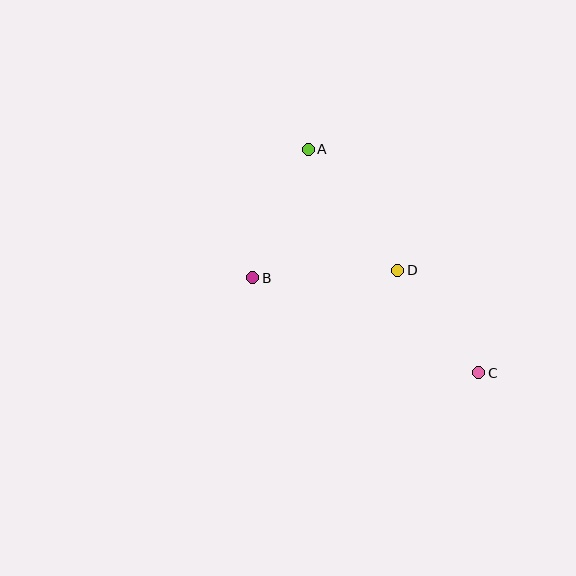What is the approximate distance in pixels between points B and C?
The distance between B and C is approximately 245 pixels.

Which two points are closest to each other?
Points C and D are closest to each other.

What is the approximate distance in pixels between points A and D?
The distance between A and D is approximately 150 pixels.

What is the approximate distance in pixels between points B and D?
The distance between B and D is approximately 145 pixels.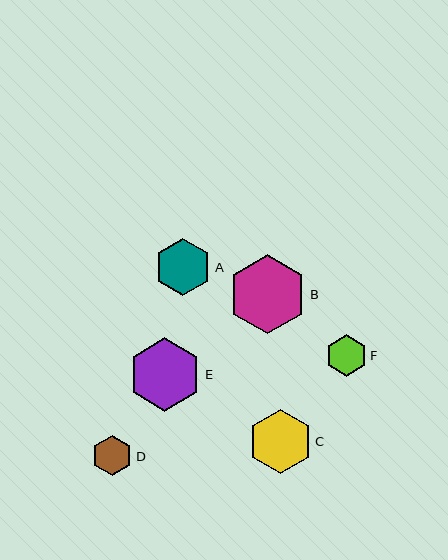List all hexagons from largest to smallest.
From largest to smallest: B, E, C, A, F, D.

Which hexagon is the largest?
Hexagon B is the largest with a size of approximately 79 pixels.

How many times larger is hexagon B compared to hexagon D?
Hexagon B is approximately 1.9 times the size of hexagon D.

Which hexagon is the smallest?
Hexagon D is the smallest with a size of approximately 41 pixels.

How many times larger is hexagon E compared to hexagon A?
Hexagon E is approximately 1.3 times the size of hexagon A.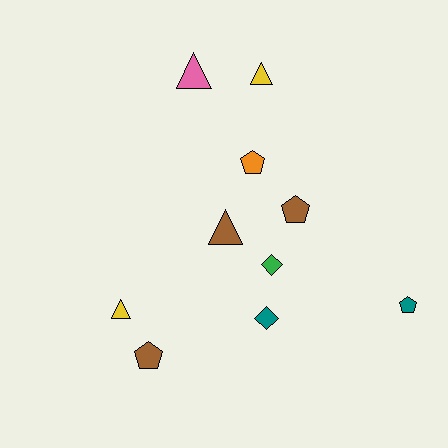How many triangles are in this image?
There are 4 triangles.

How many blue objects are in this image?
There are no blue objects.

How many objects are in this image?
There are 10 objects.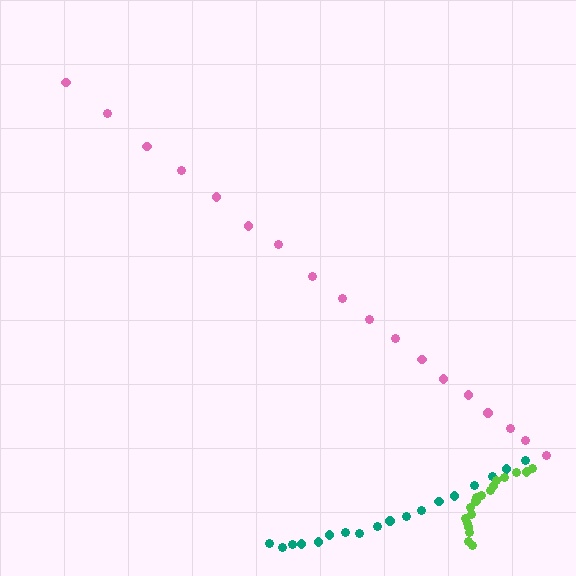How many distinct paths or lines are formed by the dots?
There are 3 distinct paths.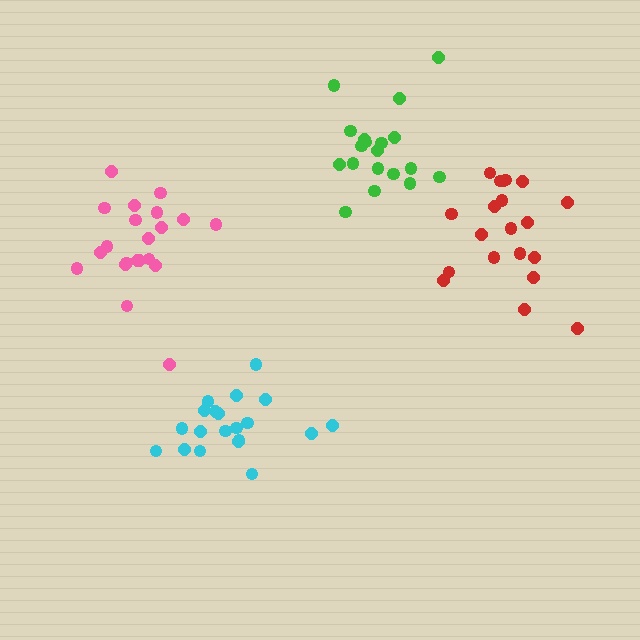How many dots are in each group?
Group 1: 20 dots, Group 2: 21 dots, Group 3: 19 dots, Group 4: 20 dots (80 total).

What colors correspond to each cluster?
The clusters are colored: cyan, pink, green, red.